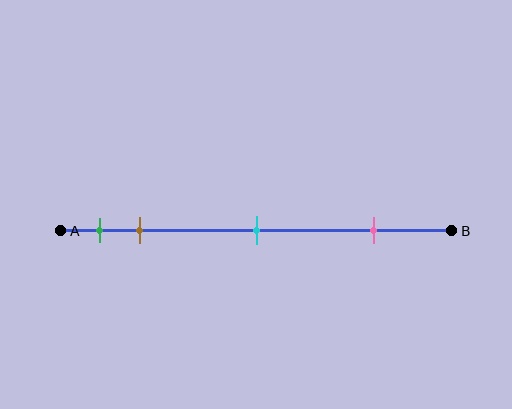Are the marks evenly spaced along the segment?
No, the marks are not evenly spaced.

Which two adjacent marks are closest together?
The green and brown marks are the closest adjacent pair.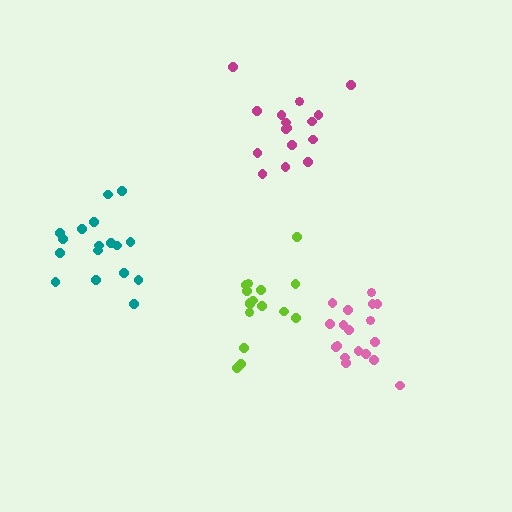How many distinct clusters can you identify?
There are 4 distinct clusters.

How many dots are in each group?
Group 1: 16 dots, Group 2: 17 dots, Group 3: 18 dots, Group 4: 16 dots (67 total).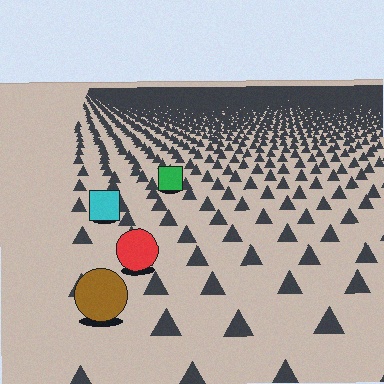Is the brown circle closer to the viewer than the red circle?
Yes. The brown circle is closer — you can tell from the texture gradient: the ground texture is coarser near it.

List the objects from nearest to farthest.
From nearest to farthest: the brown circle, the red circle, the cyan square, the green square.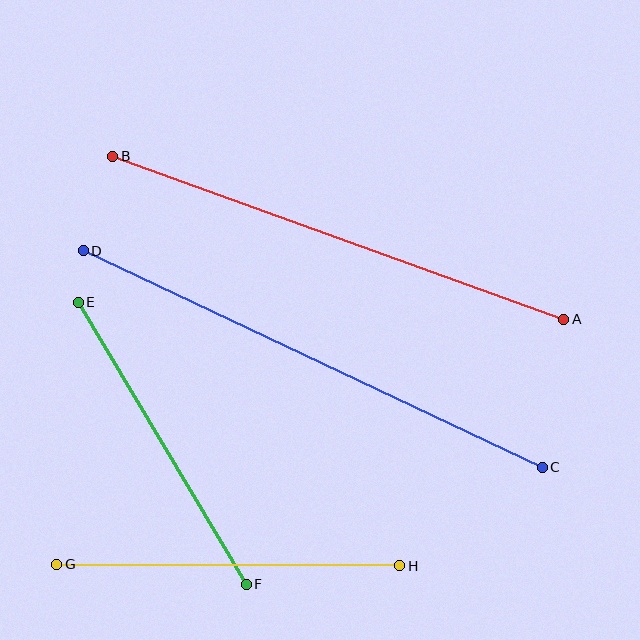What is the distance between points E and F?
The distance is approximately 328 pixels.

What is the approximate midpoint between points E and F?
The midpoint is at approximately (162, 443) pixels.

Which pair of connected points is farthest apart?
Points C and D are farthest apart.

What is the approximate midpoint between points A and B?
The midpoint is at approximately (338, 238) pixels.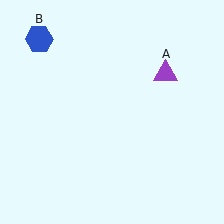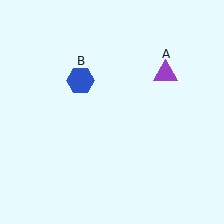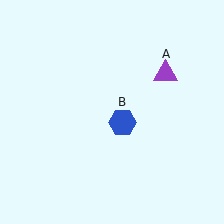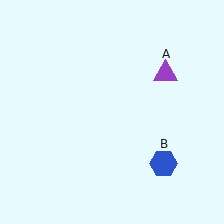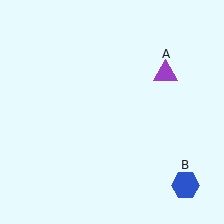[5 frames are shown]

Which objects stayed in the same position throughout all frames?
Purple triangle (object A) remained stationary.